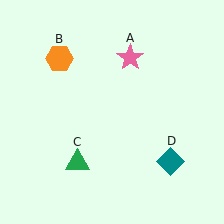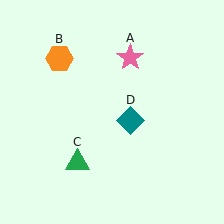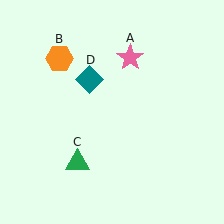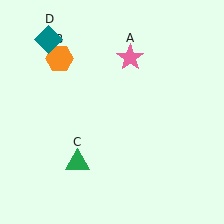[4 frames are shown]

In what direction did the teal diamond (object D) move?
The teal diamond (object D) moved up and to the left.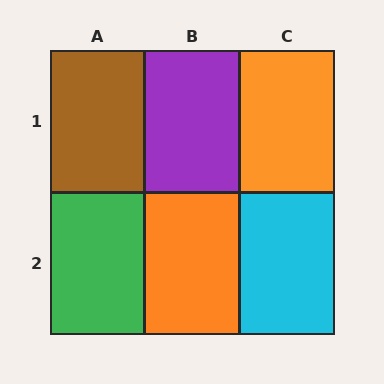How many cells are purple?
1 cell is purple.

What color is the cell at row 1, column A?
Brown.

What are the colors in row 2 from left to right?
Green, orange, cyan.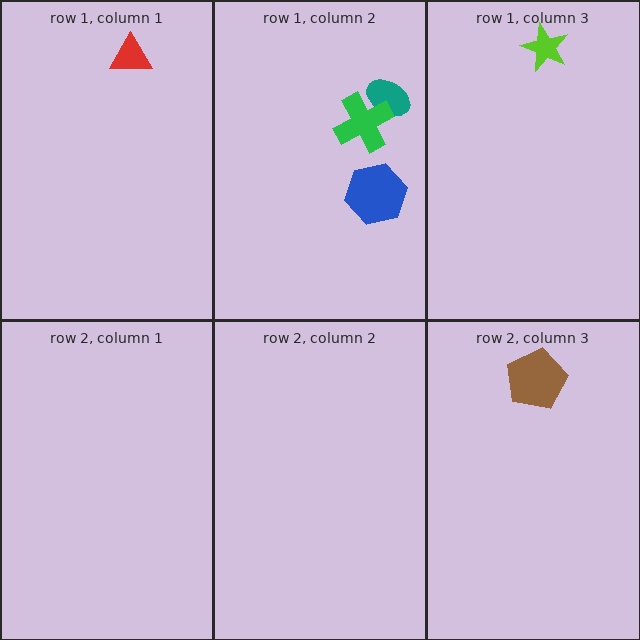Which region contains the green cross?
The row 1, column 2 region.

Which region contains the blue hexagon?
The row 1, column 2 region.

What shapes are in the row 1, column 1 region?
The red triangle.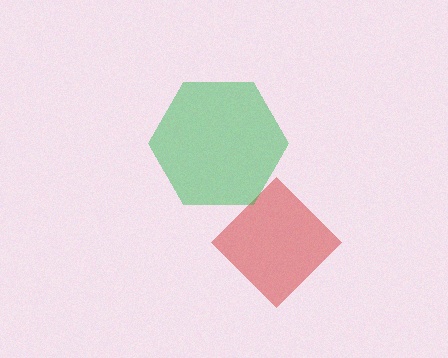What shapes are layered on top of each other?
The layered shapes are: a red diamond, a green hexagon.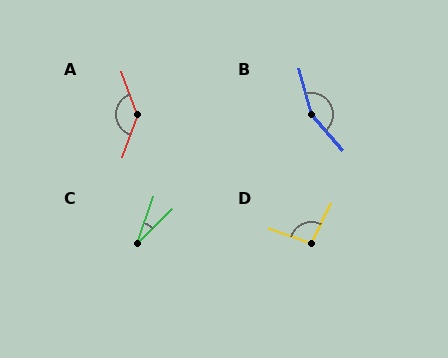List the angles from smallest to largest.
C (26°), D (97°), A (141°), B (154°).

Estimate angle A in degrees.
Approximately 141 degrees.